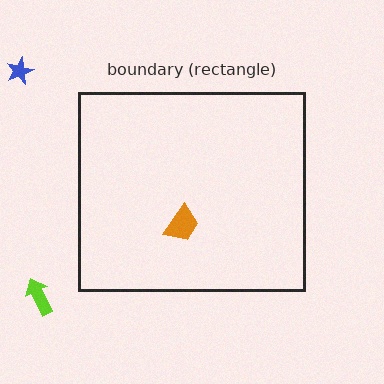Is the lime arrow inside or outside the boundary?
Outside.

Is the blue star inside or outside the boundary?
Outside.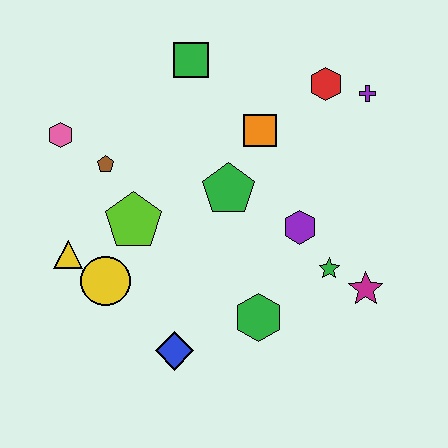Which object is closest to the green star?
The magenta star is closest to the green star.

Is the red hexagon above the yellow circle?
Yes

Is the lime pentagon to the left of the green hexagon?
Yes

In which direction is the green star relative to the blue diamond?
The green star is to the right of the blue diamond.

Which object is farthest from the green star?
The pink hexagon is farthest from the green star.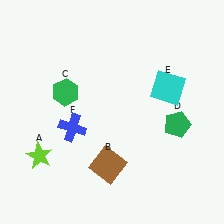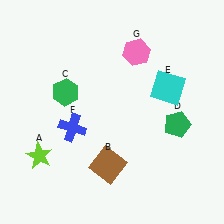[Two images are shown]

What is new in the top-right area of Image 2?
A pink hexagon (G) was added in the top-right area of Image 2.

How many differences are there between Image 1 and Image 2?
There is 1 difference between the two images.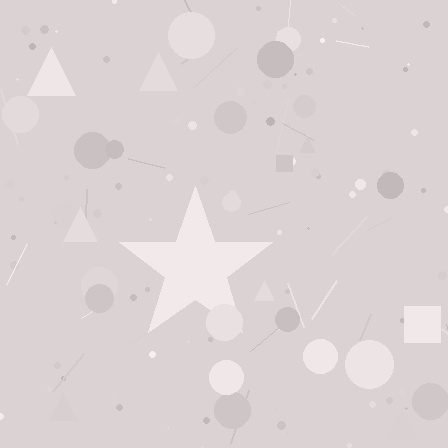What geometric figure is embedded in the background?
A star is embedded in the background.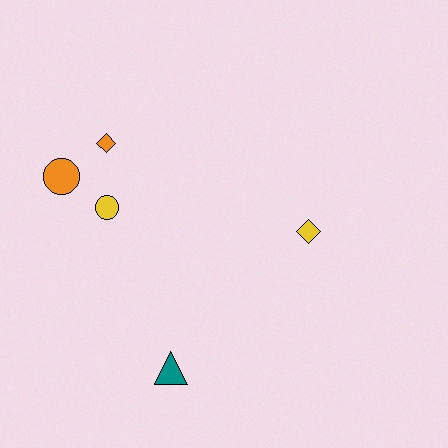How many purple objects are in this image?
There are no purple objects.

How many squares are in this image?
There are no squares.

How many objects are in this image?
There are 5 objects.